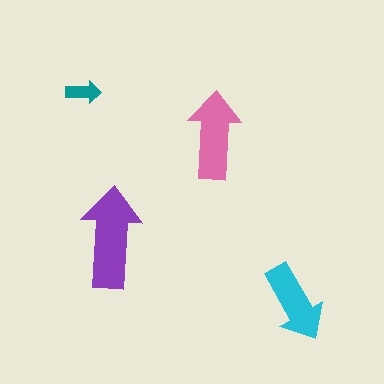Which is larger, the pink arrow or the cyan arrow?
The pink one.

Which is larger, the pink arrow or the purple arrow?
The purple one.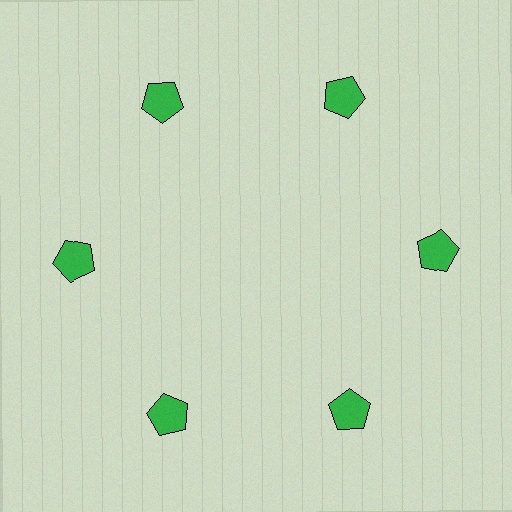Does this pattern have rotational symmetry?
Yes, this pattern has 6-fold rotational symmetry. It looks the same after rotating 60 degrees around the center.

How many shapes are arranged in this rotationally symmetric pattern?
There are 6 shapes, arranged in 6 groups of 1.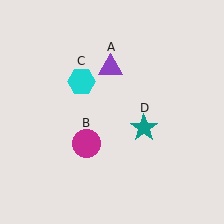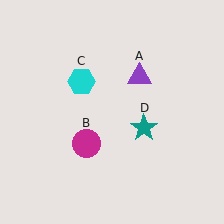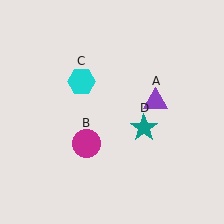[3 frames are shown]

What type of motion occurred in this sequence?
The purple triangle (object A) rotated clockwise around the center of the scene.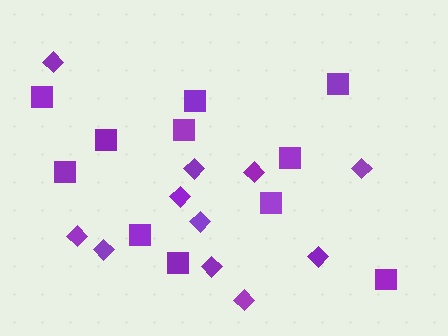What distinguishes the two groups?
There are 2 groups: one group of diamonds (11) and one group of squares (11).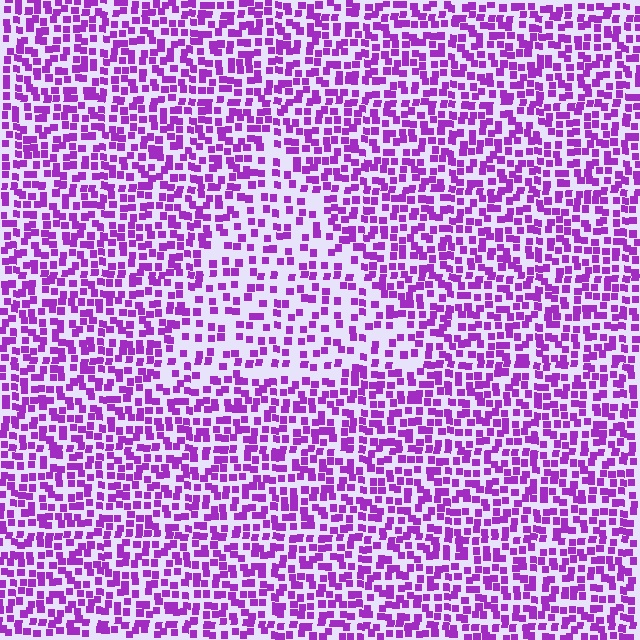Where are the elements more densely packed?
The elements are more densely packed outside the triangle boundary.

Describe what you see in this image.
The image contains small purple elements arranged at two different densities. A triangle-shaped region is visible where the elements are less densely packed than the surrounding area.